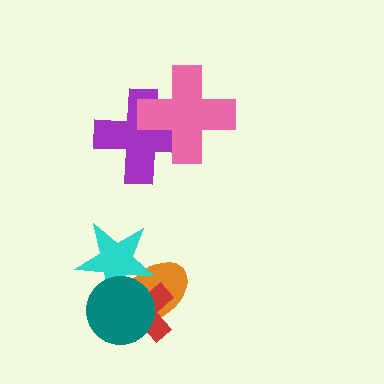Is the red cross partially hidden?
Yes, it is partially covered by another shape.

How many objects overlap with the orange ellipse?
3 objects overlap with the orange ellipse.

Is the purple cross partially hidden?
Yes, it is partially covered by another shape.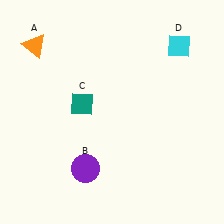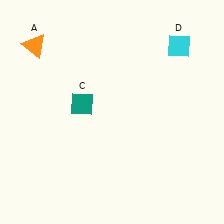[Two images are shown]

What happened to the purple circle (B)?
The purple circle (B) was removed in Image 2. It was in the bottom-left area of Image 1.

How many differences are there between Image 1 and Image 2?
There is 1 difference between the two images.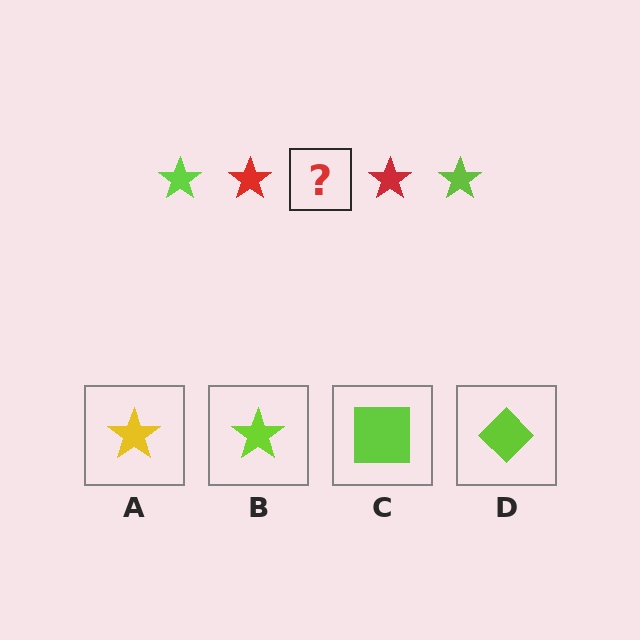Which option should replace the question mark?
Option B.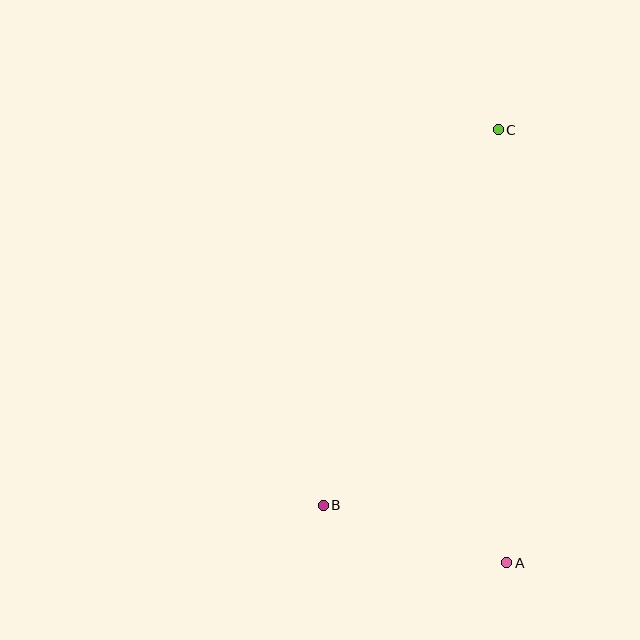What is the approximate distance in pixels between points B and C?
The distance between B and C is approximately 414 pixels.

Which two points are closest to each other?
Points A and B are closest to each other.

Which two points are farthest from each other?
Points A and C are farthest from each other.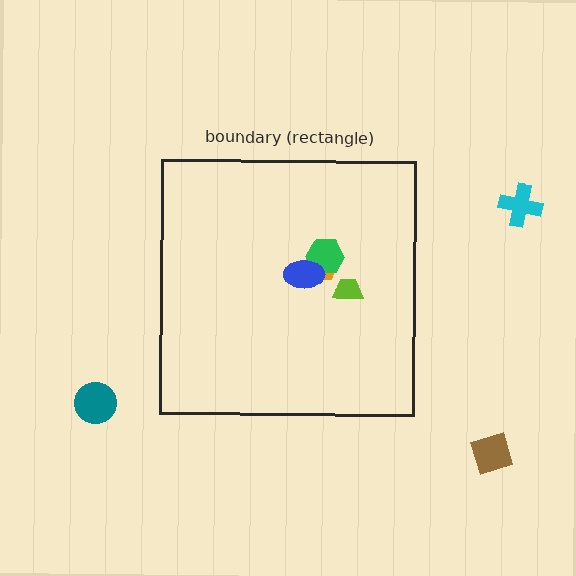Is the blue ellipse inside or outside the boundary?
Inside.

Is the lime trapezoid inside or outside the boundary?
Inside.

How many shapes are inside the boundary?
4 inside, 3 outside.